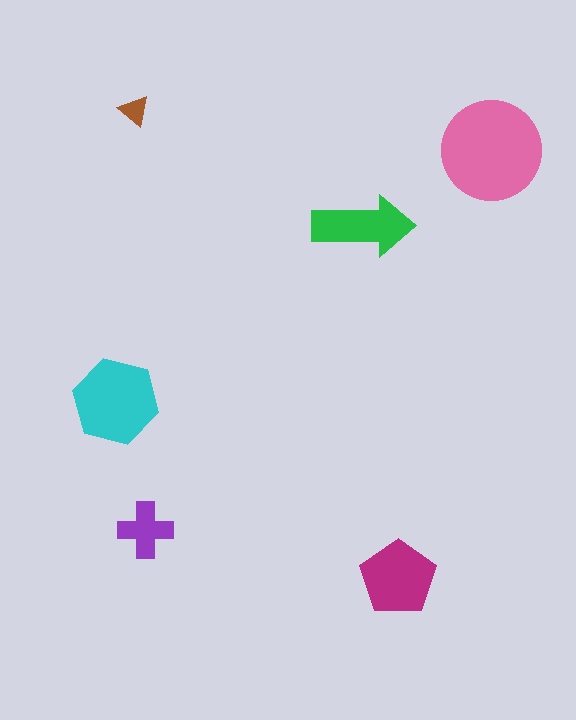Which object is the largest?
The pink circle.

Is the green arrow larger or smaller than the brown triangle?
Larger.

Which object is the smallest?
The brown triangle.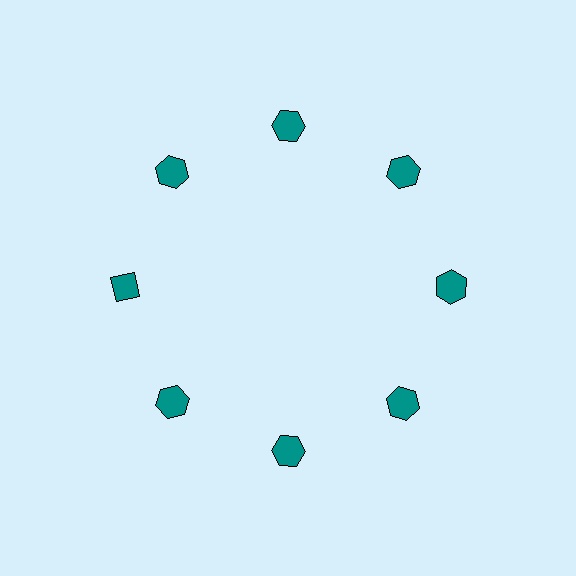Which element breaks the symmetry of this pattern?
The teal diamond at roughly the 9 o'clock position breaks the symmetry. All other shapes are teal hexagons.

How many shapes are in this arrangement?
There are 8 shapes arranged in a ring pattern.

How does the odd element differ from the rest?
It has a different shape: diamond instead of hexagon.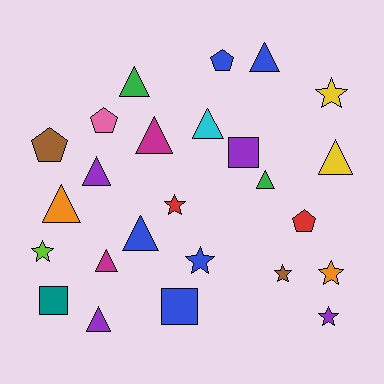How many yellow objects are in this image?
There are 2 yellow objects.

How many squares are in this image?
There are 3 squares.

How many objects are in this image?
There are 25 objects.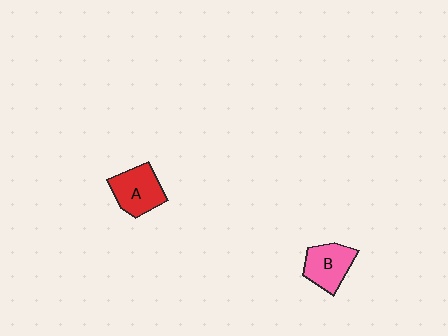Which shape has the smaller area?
Shape B (pink).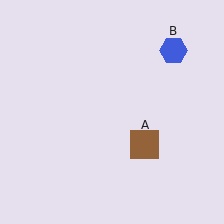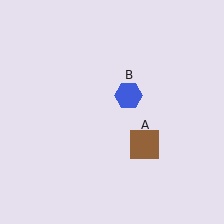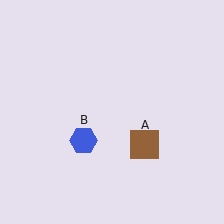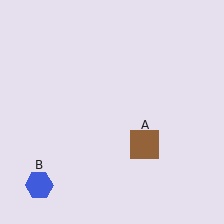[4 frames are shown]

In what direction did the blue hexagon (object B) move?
The blue hexagon (object B) moved down and to the left.